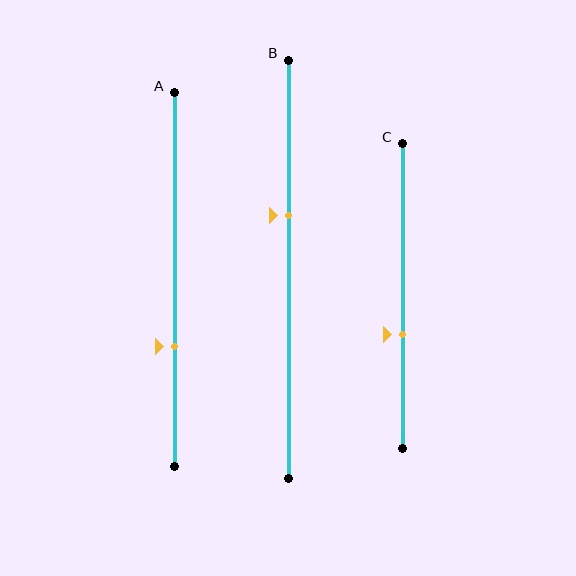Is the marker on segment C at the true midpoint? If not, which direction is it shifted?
No, the marker on segment C is shifted downward by about 13% of the segment length.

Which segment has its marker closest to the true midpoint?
Segment C has its marker closest to the true midpoint.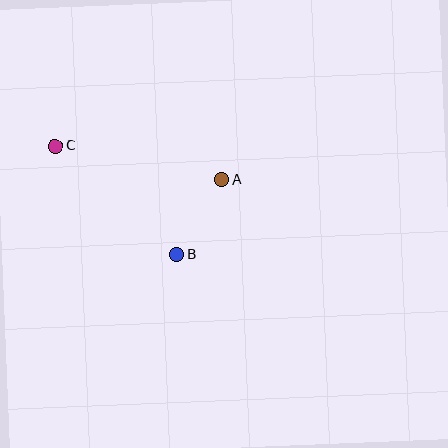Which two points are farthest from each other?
Points A and C are farthest from each other.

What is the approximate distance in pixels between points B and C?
The distance between B and C is approximately 163 pixels.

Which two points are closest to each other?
Points A and B are closest to each other.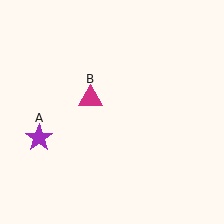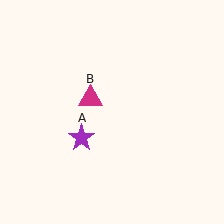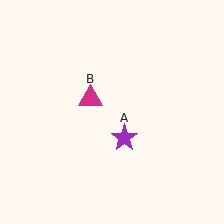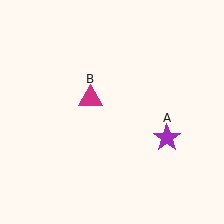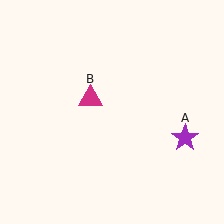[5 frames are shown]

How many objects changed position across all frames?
1 object changed position: purple star (object A).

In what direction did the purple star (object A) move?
The purple star (object A) moved right.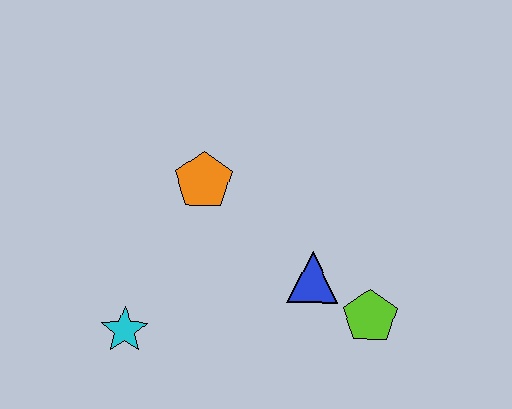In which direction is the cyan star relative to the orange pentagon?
The cyan star is below the orange pentagon.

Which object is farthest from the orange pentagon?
The lime pentagon is farthest from the orange pentagon.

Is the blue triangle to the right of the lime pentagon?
No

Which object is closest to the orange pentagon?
The blue triangle is closest to the orange pentagon.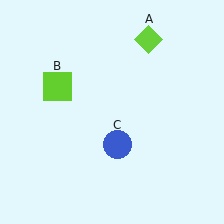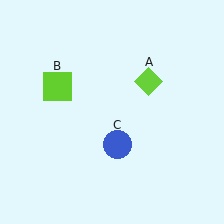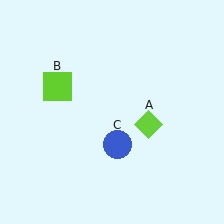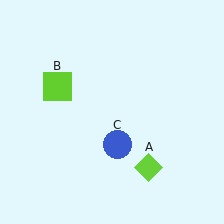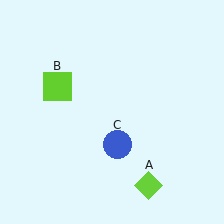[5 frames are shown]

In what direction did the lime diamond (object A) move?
The lime diamond (object A) moved down.